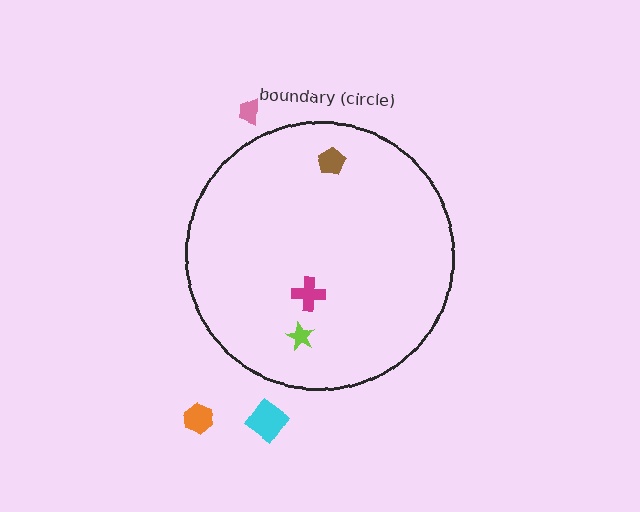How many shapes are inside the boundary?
3 inside, 3 outside.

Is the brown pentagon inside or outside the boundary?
Inside.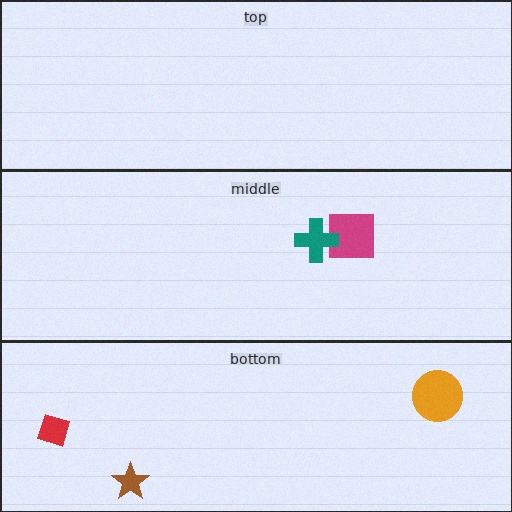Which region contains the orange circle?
The bottom region.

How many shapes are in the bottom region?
3.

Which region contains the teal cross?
The middle region.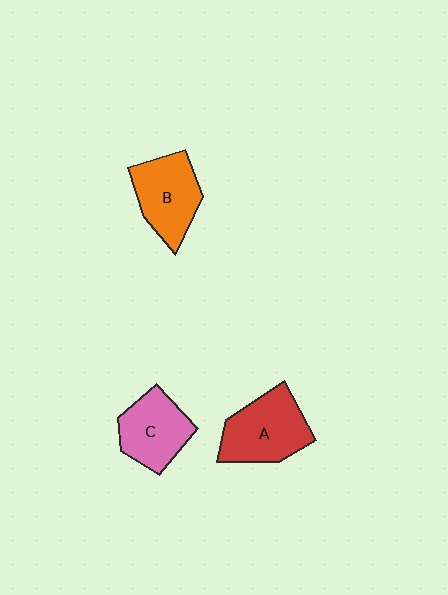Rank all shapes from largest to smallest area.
From largest to smallest: A (red), B (orange), C (pink).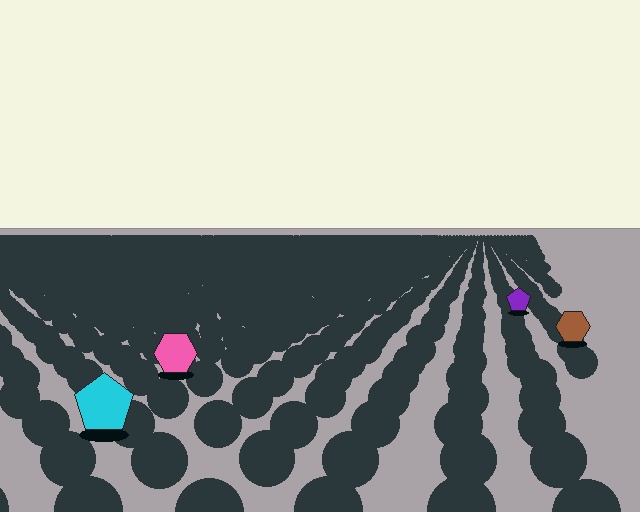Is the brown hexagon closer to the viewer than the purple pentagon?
Yes. The brown hexagon is closer — you can tell from the texture gradient: the ground texture is coarser near it.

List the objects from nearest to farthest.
From nearest to farthest: the cyan pentagon, the pink hexagon, the brown hexagon, the purple pentagon.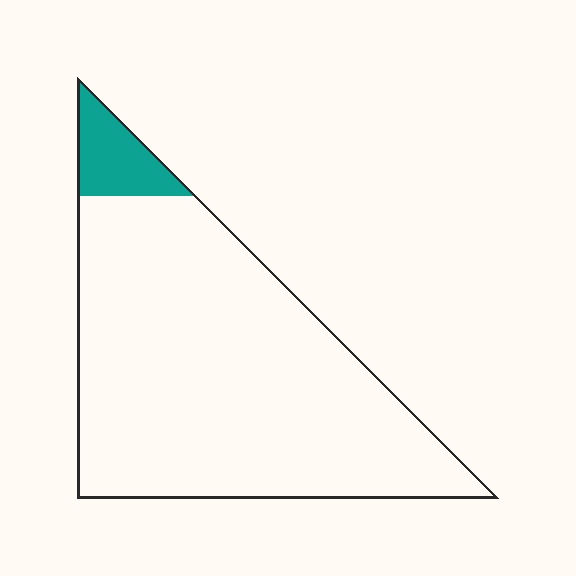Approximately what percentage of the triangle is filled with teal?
Approximately 10%.